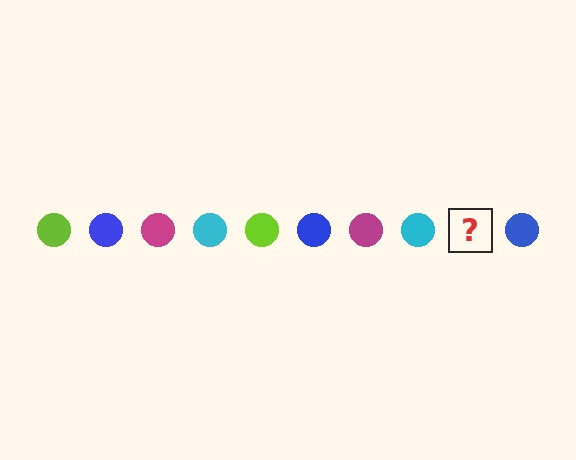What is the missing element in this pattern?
The missing element is a lime circle.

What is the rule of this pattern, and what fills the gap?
The rule is that the pattern cycles through lime, blue, magenta, cyan circles. The gap should be filled with a lime circle.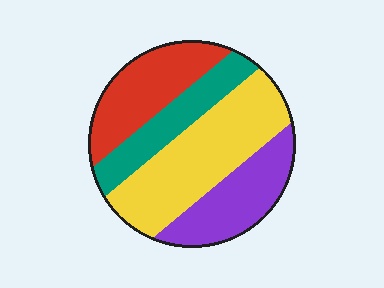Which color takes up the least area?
Teal, at roughly 20%.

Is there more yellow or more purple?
Yellow.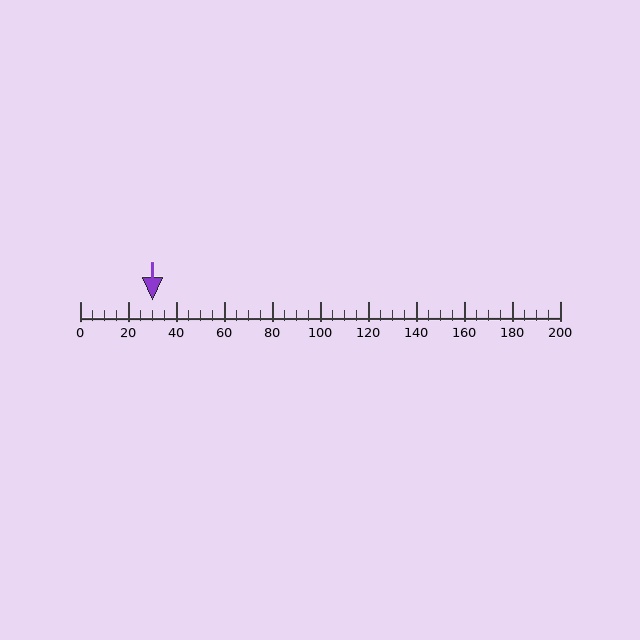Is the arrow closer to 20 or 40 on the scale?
The arrow is closer to 40.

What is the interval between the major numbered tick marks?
The major tick marks are spaced 20 units apart.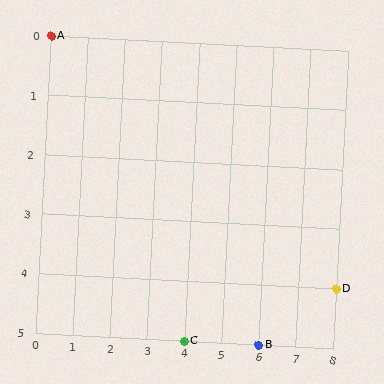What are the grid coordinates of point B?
Point B is at grid coordinates (6, 5).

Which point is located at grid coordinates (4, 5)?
Point C is at (4, 5).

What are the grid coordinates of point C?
Point C is at grid coordinates (4, 5).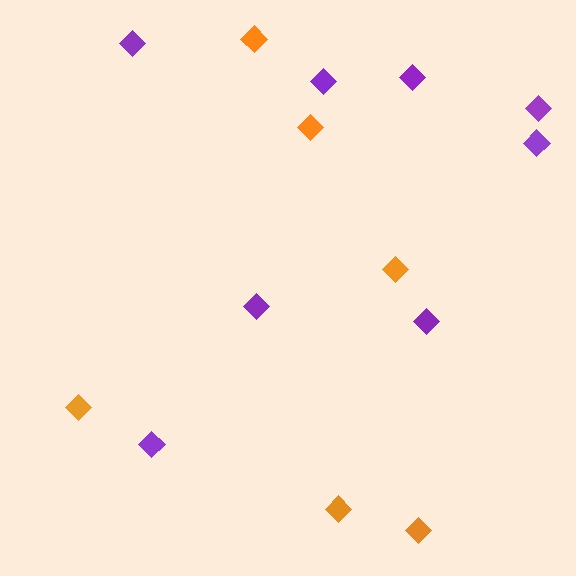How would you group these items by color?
There are 2 groups: one group of purple diamonds (8) and one group of orange diamonds (6).